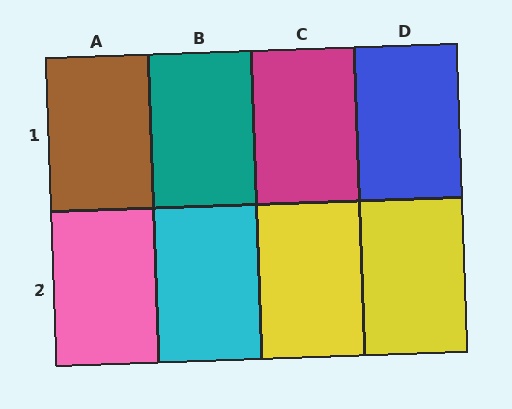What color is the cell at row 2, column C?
Yellow.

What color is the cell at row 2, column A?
Pink.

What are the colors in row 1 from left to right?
Brown, teal, magenta, blue.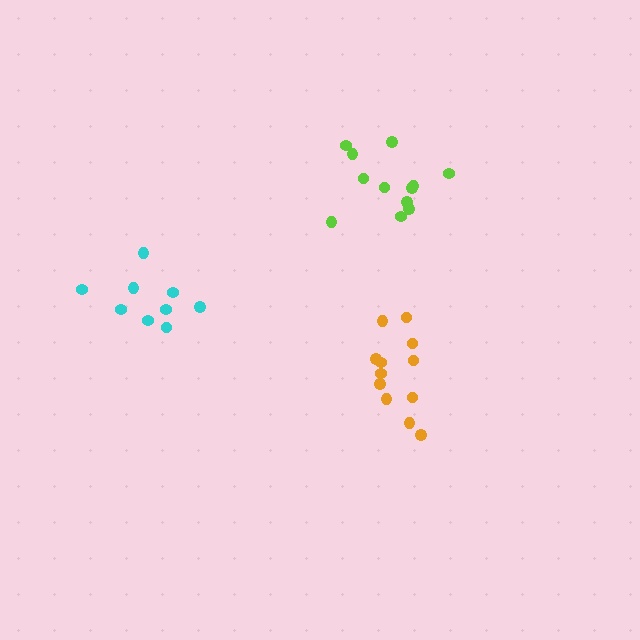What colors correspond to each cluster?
The clusters are colored: cyan, orange, lime.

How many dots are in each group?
Group 1: 9 dots, Group 2: 12 dots, Group 3: 12 dots (33 total).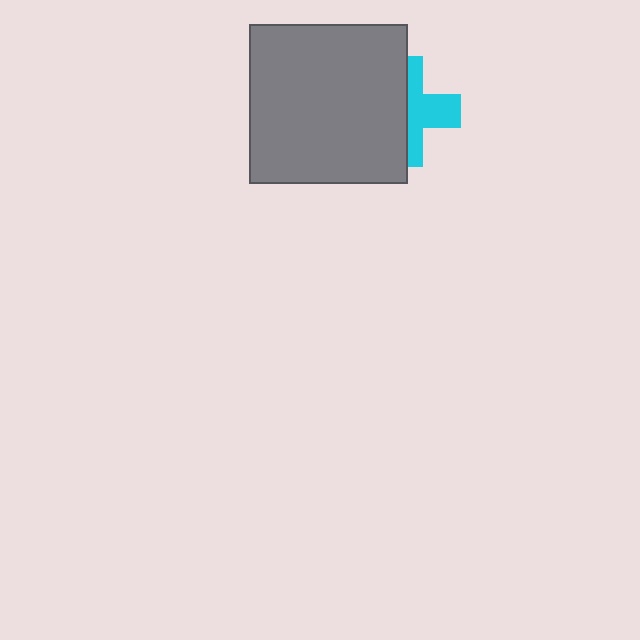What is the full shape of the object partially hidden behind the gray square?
The partially hidden object is a cyan cross.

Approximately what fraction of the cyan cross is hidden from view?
Roughly 52% of the cyan cross is hidden behind the gray square.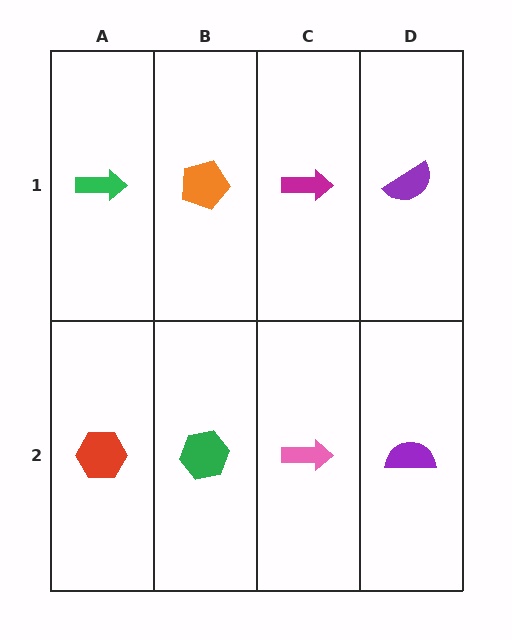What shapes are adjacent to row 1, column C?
A pink arrow (row 2, column C), an orange pentagon (row 1, column B), a purple semicircle (row 1, column D).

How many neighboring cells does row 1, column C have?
3.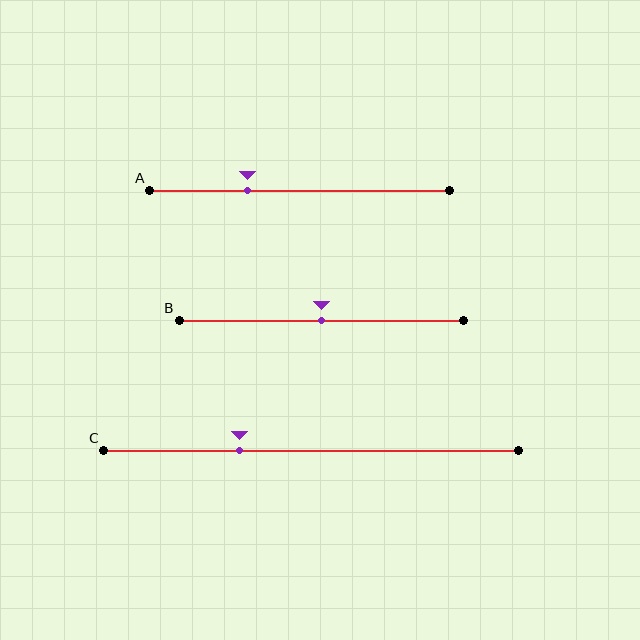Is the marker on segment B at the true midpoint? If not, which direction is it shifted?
Yes, the marker on segment B is at the true midpoint.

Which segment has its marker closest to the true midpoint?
Segment B has its marker closest to the true midpoint.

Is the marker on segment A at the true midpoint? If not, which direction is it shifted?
No, the marker on segment A is shifted to the left by about 17% of the segment length.